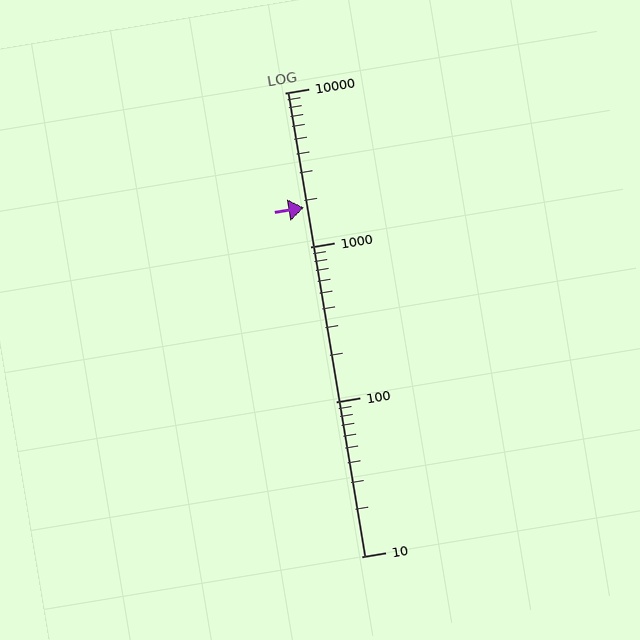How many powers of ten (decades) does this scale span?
The scale spans 3 decades, from 10 to 10000.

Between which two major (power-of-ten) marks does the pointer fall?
The pointer is between 1000 and 10000.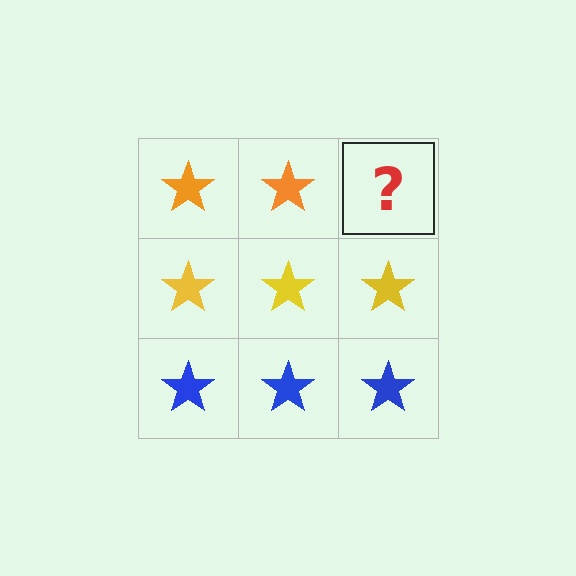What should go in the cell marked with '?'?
The missing cell should contain an orange star.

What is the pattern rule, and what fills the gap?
The rule is that each row has a consistent color. The gap should be filled with an orange star.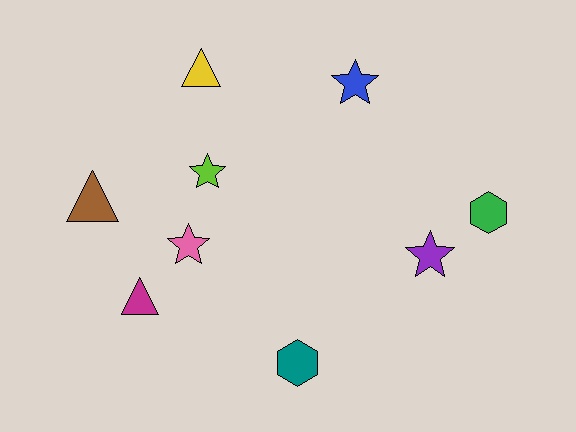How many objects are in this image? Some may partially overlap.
There are 9 objects.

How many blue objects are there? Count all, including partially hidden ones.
There is 1 blue object.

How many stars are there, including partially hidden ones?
There are 4 stars.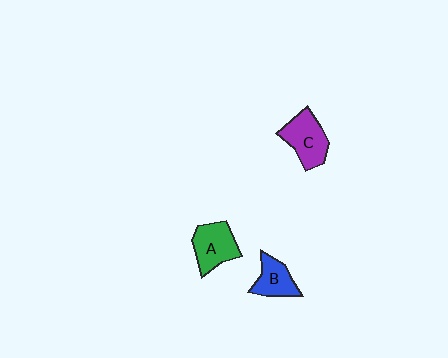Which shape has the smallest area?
Shape B (blue).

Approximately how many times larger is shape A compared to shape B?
Approximately 1.3 times.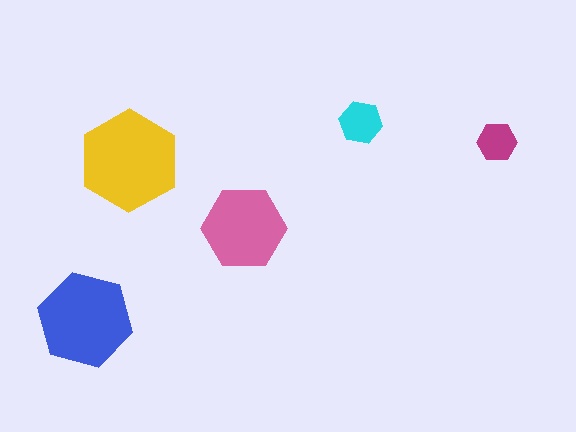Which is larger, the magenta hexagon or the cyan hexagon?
The cyan one.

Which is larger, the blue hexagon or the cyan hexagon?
The blue one.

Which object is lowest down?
The blue hexagon is bottommost.